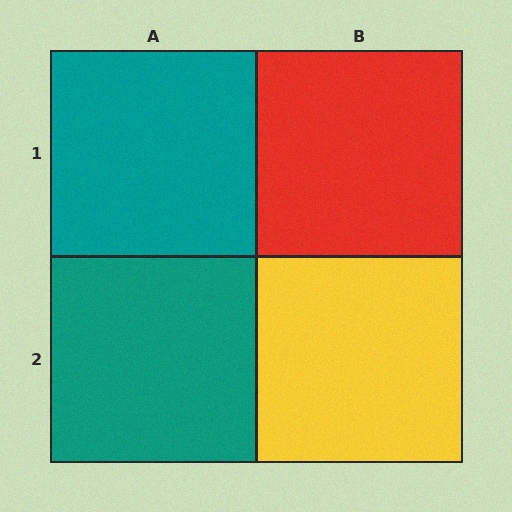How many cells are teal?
2 cells are teal.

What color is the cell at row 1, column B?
Red.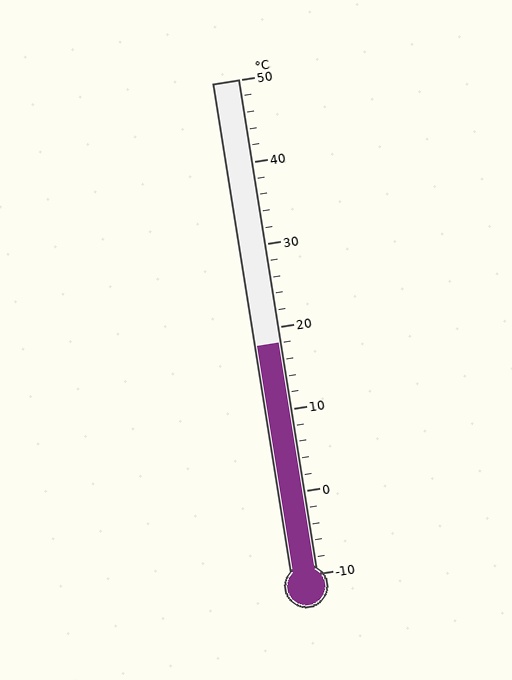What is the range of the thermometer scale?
The thermometer scale ranges from -10°C to 50°C.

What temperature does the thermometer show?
The thermometer shows approximately 18°C.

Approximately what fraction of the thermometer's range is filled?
The thermometer is filled to approximately 45% of its range.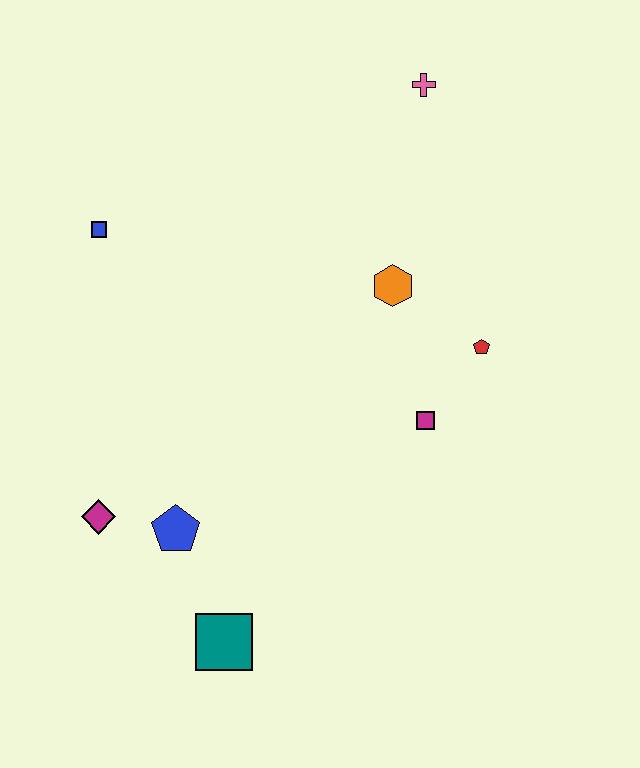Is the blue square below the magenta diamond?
No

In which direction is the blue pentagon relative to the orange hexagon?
The blue pentagon is below the orange hexagon.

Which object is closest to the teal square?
The blue pentagon is closest to the teal square.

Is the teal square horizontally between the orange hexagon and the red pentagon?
No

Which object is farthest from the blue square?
The teal square is farthest from the blue square.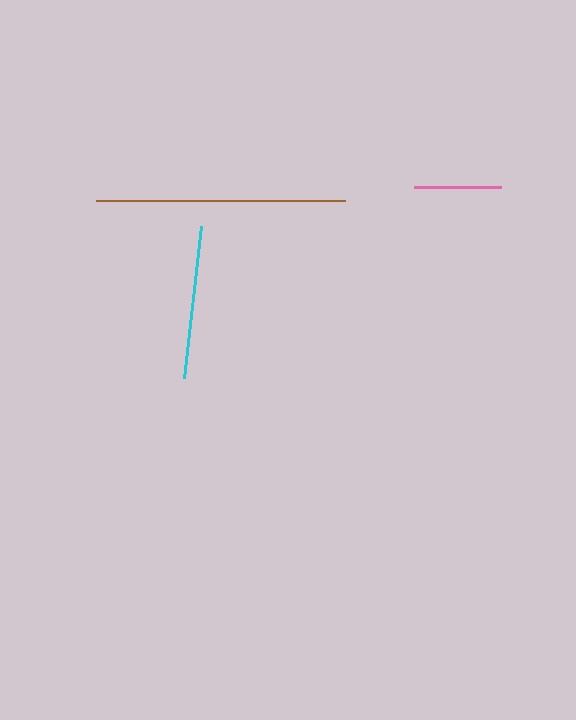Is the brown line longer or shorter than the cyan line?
The brown line is longer than the cyan line.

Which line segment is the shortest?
The pink line is the shortest at approximately 87 pixels.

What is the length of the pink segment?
The pink segment is approximately 87 pixels long.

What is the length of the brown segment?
The brown segment is approximately 249 pixels long.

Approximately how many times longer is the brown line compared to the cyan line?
The brown line is approximately 1.6 times the length of the cyan line.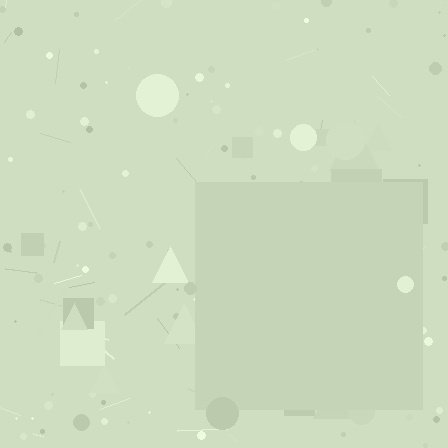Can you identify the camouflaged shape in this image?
The camouflaged shape is a square.